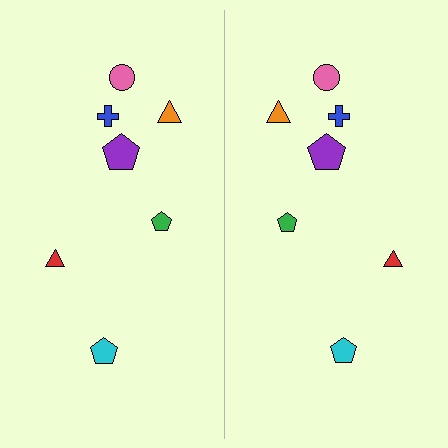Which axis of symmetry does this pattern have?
The pattern has a vertical axis of symmetry running through the center of the image.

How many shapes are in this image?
There are 14 shapes in this image.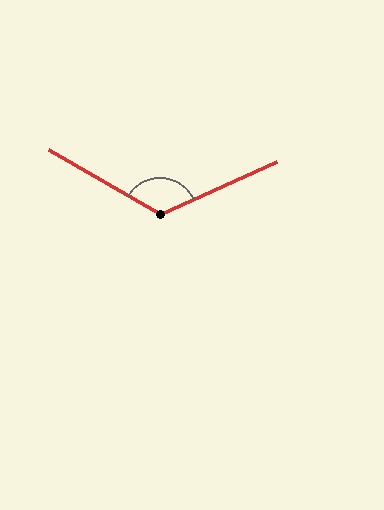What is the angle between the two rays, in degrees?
Approximately 126 degrees.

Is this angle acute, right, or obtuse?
It is obtuse.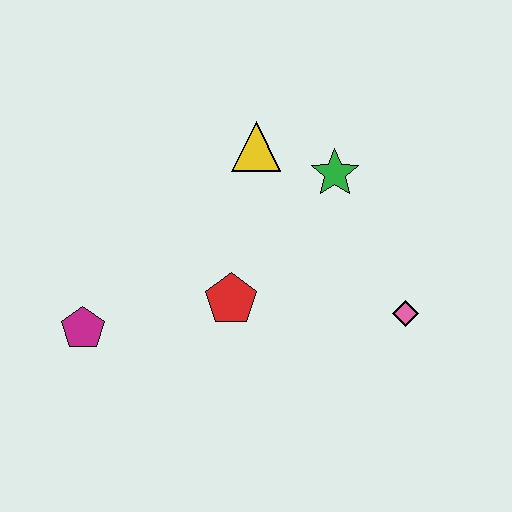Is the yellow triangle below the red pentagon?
No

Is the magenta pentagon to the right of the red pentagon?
No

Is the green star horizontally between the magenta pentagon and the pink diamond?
Yes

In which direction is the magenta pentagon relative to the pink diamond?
The magenta pentagon is to the left of the pink diamond.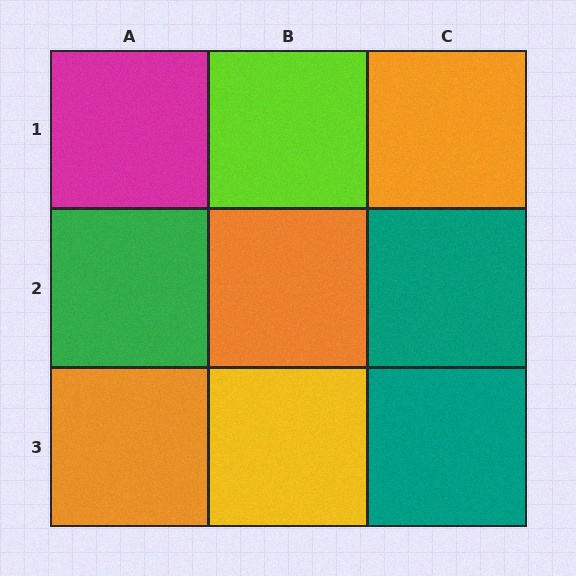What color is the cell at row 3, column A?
Orange.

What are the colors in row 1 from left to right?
Magenta, lime, orange.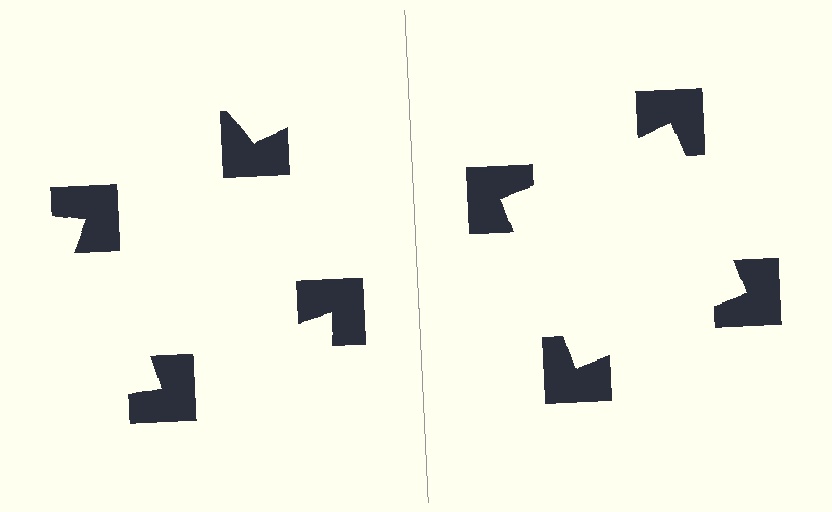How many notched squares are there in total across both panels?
8 — 4 on each side.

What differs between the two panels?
The notched squares are positioned identically on both sides; only the wedge orientations differ. On the right they align to a square; on the left they are misaligned.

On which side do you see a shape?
An illusory square appears on the right side. On the left side the wedge cuts are rotated, so no coherent shape forms.